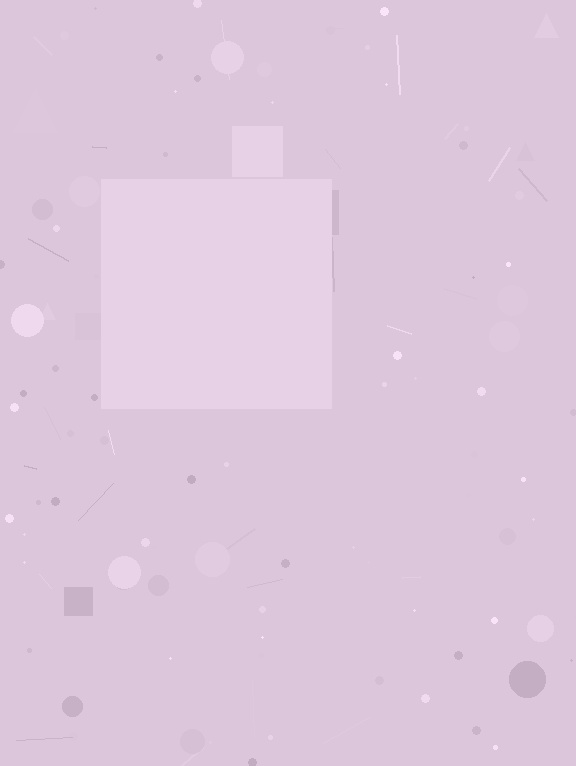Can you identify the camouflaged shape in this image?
The camouflaged shape is a square.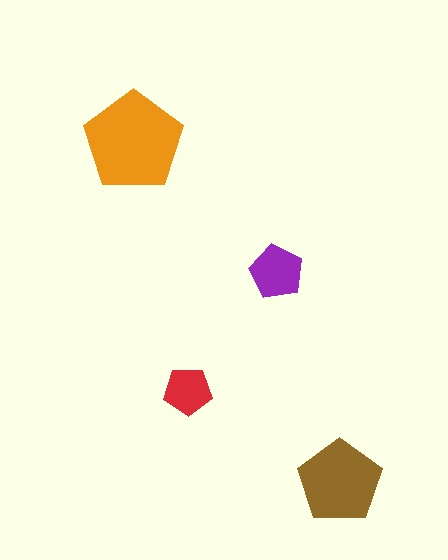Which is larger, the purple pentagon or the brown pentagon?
The brown one.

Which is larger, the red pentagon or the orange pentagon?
The orange one.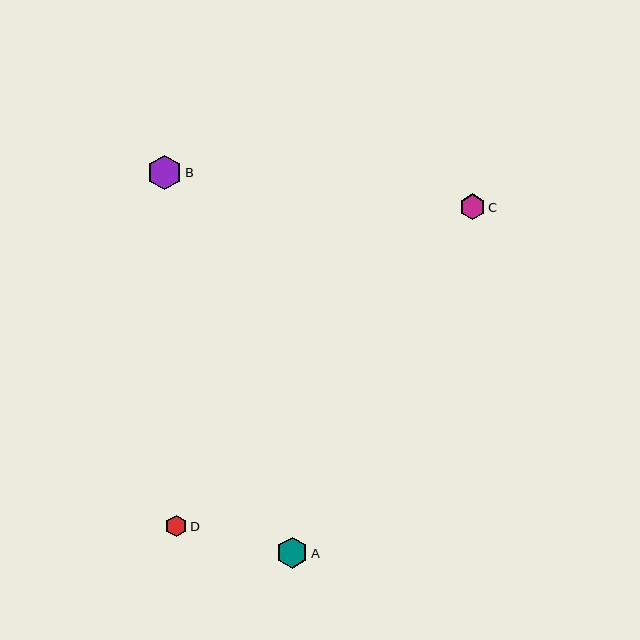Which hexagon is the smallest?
Hexagon D is the smallest with a size of approximately 21 pixels.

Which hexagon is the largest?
Hexagon B is the largest with a size of approximately 34 pixels.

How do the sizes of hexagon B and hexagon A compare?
Hexagon B and hexagon A are approximately the same size.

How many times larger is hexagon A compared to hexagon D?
Hexagon A is approximately 1.5 times the size of hexagon D.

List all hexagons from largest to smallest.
From largest to smallest: B, A, C, D.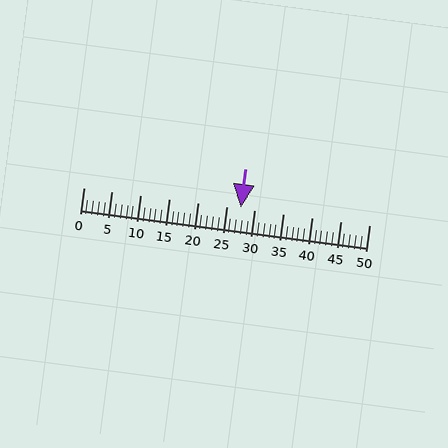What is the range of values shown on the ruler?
The ruler shows values from 0 to 50.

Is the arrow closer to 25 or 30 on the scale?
The arrow is closer to 30.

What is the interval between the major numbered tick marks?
The major tick marks are spaced 5 units apart.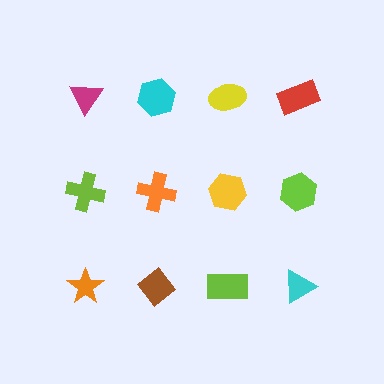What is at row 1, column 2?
A cyan hexagon.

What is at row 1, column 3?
A yellow ellipse.